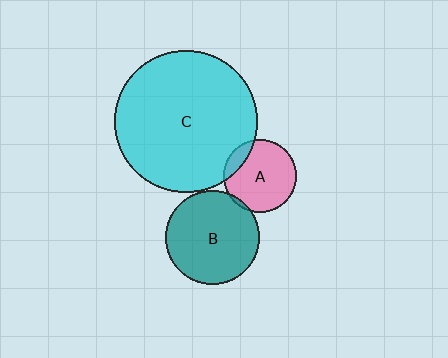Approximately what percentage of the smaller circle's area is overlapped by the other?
Approximately 15%.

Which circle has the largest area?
Circle C (cyan).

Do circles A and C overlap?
Yes.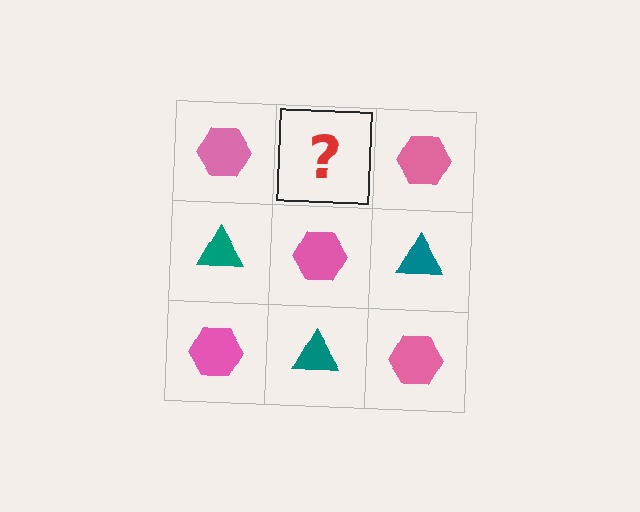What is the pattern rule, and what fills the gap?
The rule is that it alternates pink hexagon and teal triangle in a checkerboard pattern. The gap should be filled with a teal triangle.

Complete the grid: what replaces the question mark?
The question mark should be replaced with a teal triangle.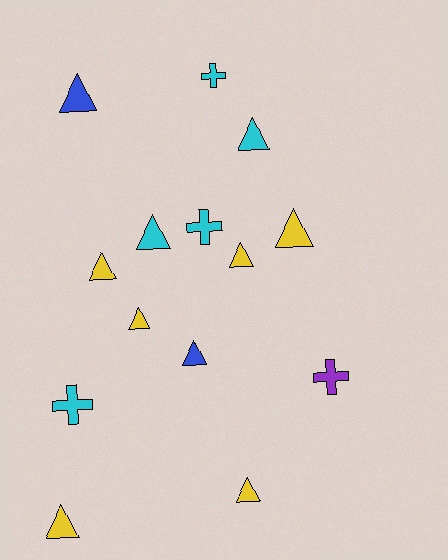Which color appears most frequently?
Yellow, with 6 objects.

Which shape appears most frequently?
Triangle, with 10 objects.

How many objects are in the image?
There are 14 objects.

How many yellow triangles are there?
There are 6 yellow triangles.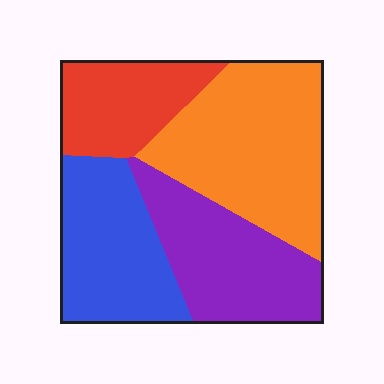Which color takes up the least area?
Red, at roughly 15%.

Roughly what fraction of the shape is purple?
Purple covers 25% of the shape.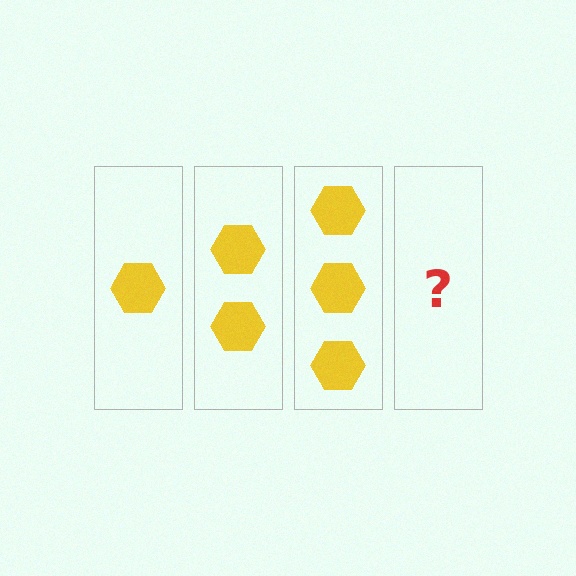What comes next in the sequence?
The next element should be 4 hexagons.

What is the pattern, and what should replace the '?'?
The pattern is that each step adds one more hexagon. The '?' should be 4 hexagons.